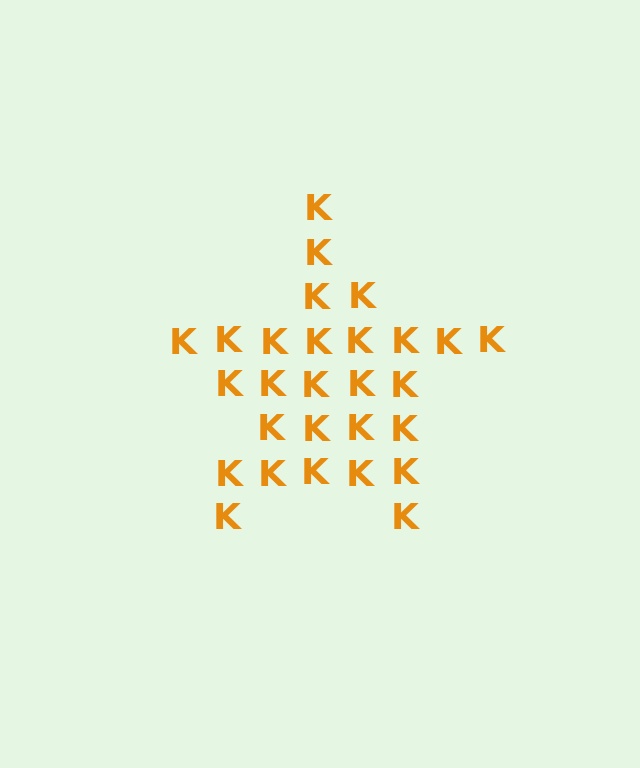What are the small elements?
The small elements are letter K's.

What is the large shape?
The large shape is a star.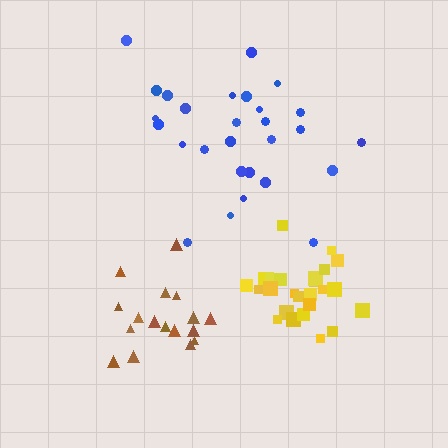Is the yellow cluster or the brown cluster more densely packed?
Yellow.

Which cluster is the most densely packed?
Yellow.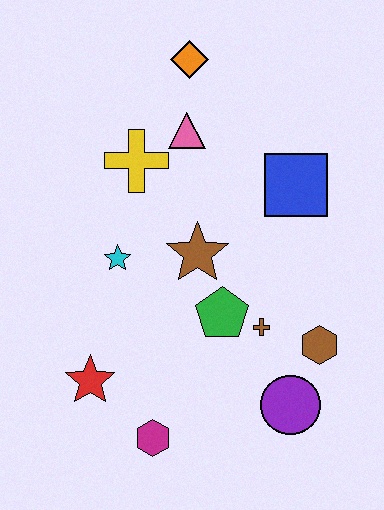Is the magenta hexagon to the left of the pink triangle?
Yes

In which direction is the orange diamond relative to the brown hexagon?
The orange diamond is above the brown hexagon.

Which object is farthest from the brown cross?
The orange diamond is farthest from the brown cross.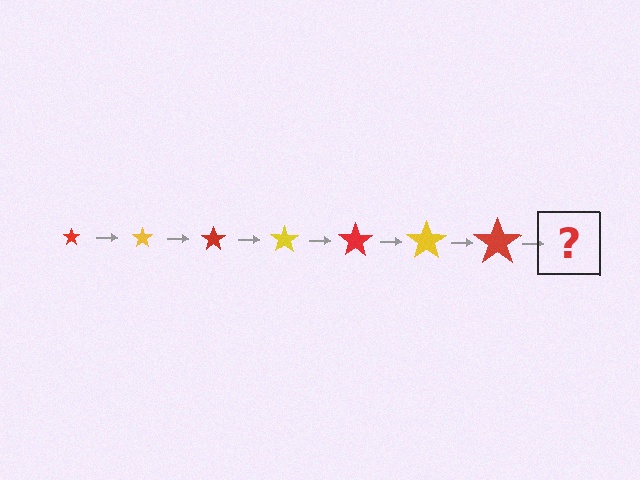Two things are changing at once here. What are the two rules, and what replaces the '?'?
The two rules are that the star grows larger each step and the color cycles through red and yellow. The '?' should be a yellow star, larger than the previous one.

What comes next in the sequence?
The next element should be a yellow star, larger than the previous one.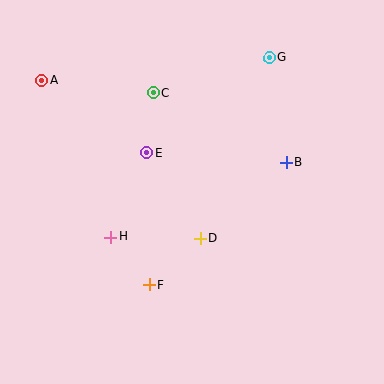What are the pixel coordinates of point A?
Point A is at (42, 80).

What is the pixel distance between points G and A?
The distance between G and A is 228 pixels.